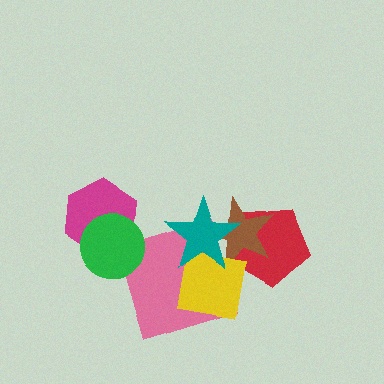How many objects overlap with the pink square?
2 objects overlap with the pink square.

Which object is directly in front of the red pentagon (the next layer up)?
The brown star is directly in front of the red pentagon.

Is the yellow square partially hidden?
Yes, it is partially covered by another shape.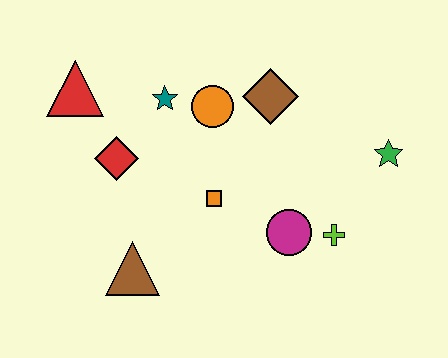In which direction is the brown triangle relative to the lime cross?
The brown triangle is to the left of the lime cross.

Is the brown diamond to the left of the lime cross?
Yes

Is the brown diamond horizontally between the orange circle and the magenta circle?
Yes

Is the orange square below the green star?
Yes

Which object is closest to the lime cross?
The magenta circle is closest to the lime cross.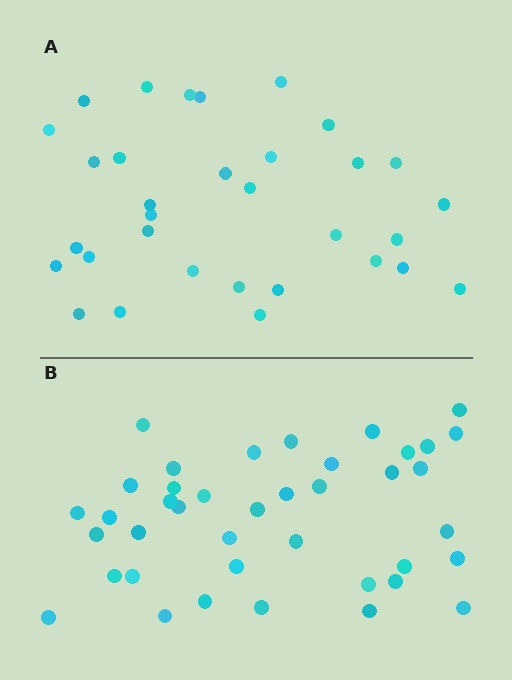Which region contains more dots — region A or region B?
Region B (the bottom region) has more dots.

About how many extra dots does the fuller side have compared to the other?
Region B has roughly 8 or so more dots than region A.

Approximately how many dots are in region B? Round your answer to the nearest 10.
About 40 dots.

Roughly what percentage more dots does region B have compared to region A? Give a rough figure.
About 25% more.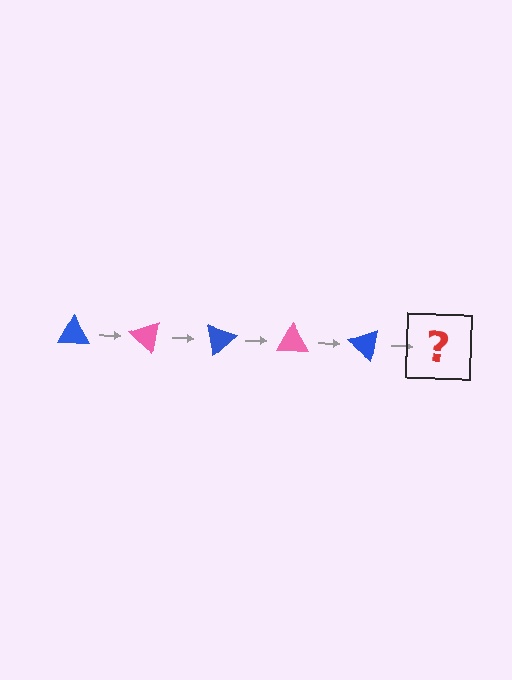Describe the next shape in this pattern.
It should be a pink triangle, rotated 200 degrees from the start.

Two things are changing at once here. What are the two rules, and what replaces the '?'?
The two rules are that it rotates 40 degrees each step and the color cycles through blue and pink. The '?' should be a pink triangle, rotated 200 degrees from the start.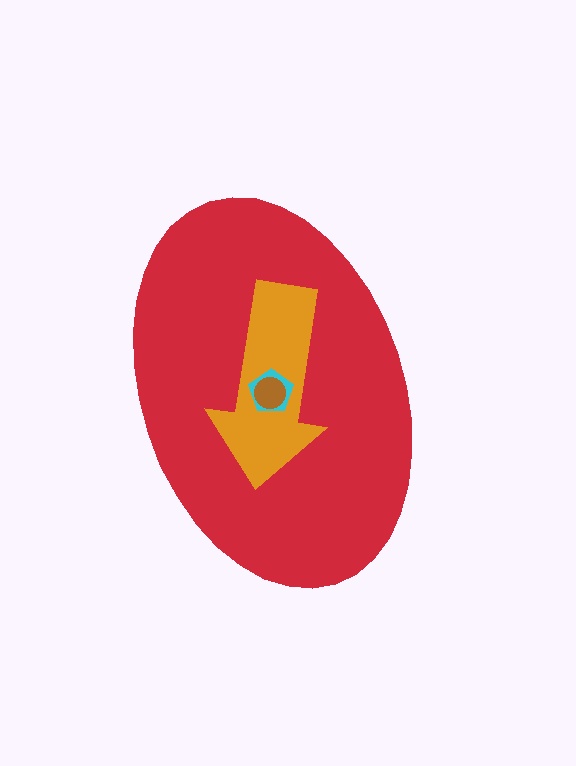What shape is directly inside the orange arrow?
The cyan pentagon.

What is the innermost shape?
The brown circle.